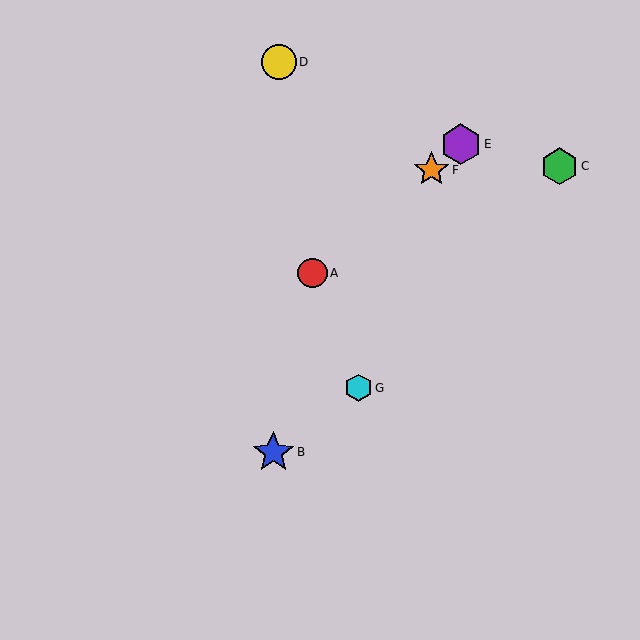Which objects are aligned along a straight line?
Objects A, E, F are aligned along a straight line.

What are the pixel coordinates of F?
Object F is at (431, 170).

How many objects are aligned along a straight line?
3 objects (A, E, F) are aligned along a straight line.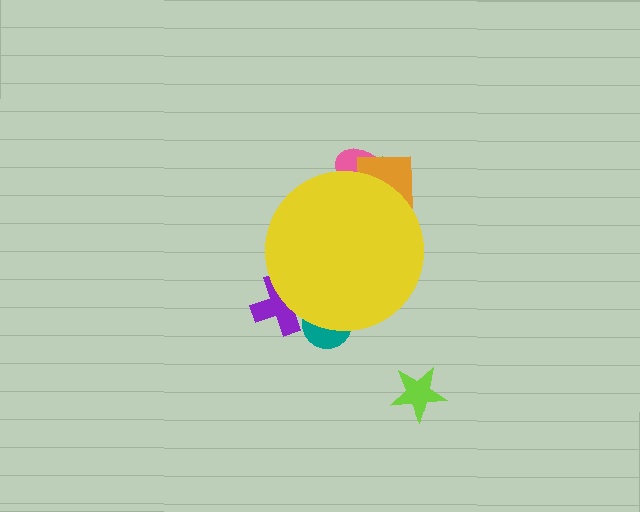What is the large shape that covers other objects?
A yellow circle.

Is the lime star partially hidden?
No, the lime star is fully visible.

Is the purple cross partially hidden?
Yes, the purple cross is partially hidden behind the yellow circle.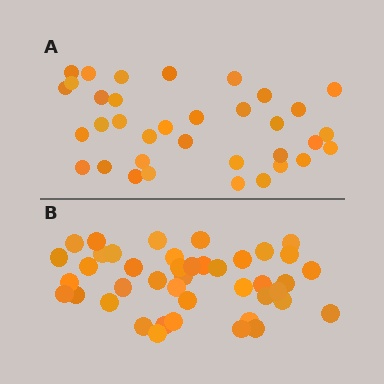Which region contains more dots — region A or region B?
Region B (the bottom region) has more dots.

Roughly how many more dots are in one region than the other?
Region B has roughly 8 or so more dots than region A.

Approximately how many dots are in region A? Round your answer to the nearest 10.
About 40 dots. (The exact count is 35, which rounds to 40.)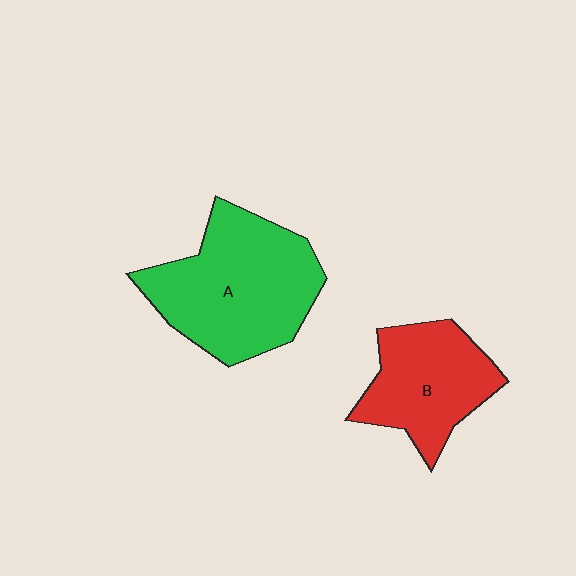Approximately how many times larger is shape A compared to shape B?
Approximately 1.5 times.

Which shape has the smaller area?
Shape B (red).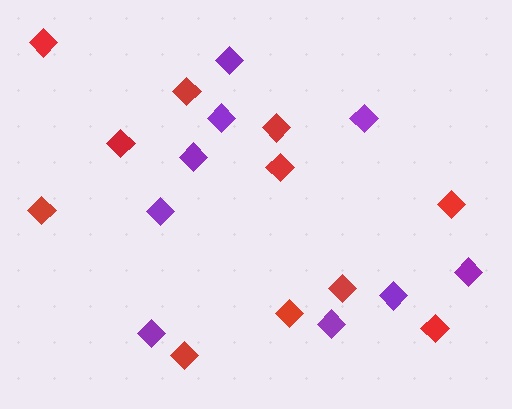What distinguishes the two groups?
There are 2 groups: one group of purple diamonds (9) and one group of red diamonds (11).